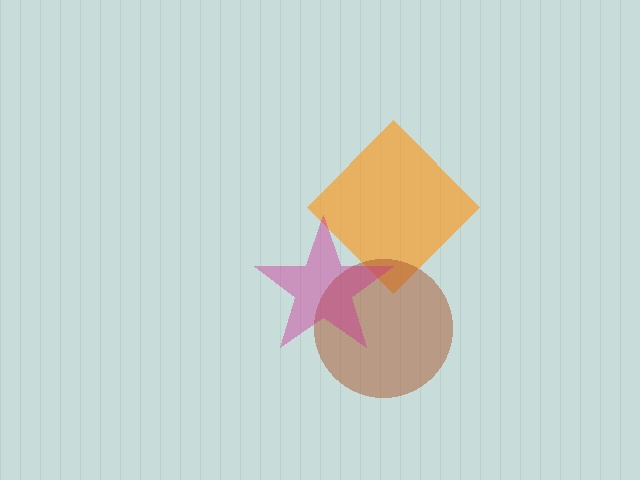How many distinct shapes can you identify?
There are 3 distinct shapes: an orange diamond, a brown circle, a magenta star.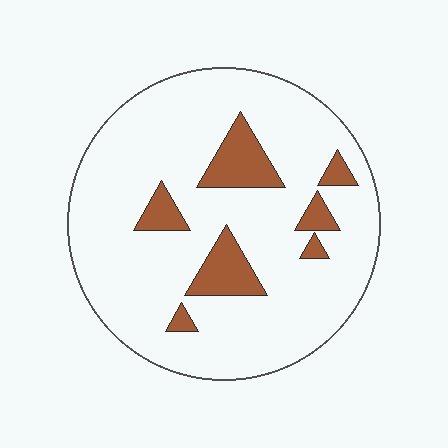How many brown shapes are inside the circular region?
7.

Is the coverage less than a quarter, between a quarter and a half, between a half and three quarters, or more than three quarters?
Less than a quarter.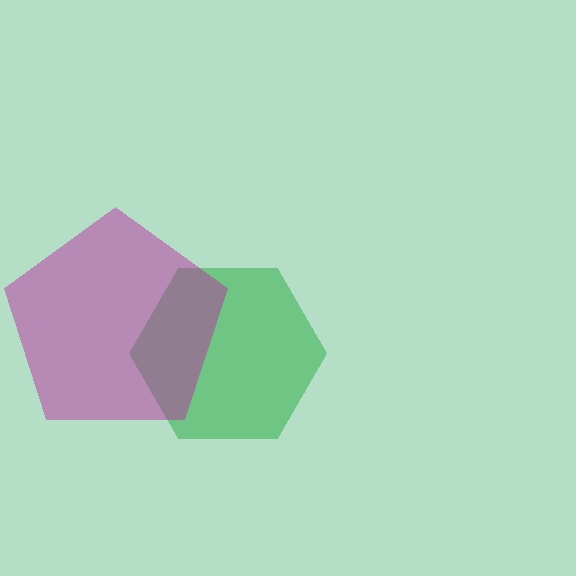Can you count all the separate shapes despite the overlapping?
Yes, there are 2 separate shapes.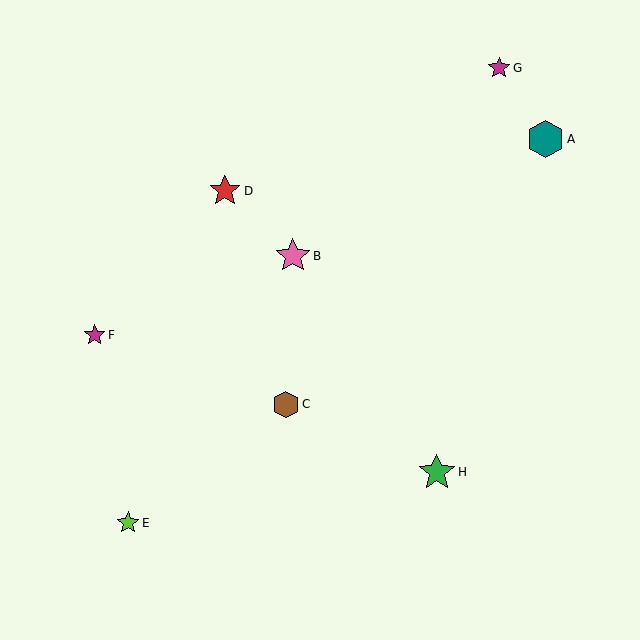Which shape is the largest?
The teal hexagon (labeled A) is the largest.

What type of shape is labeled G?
Shape G is a magenta star.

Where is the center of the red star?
The center of the red star is at (225, 191).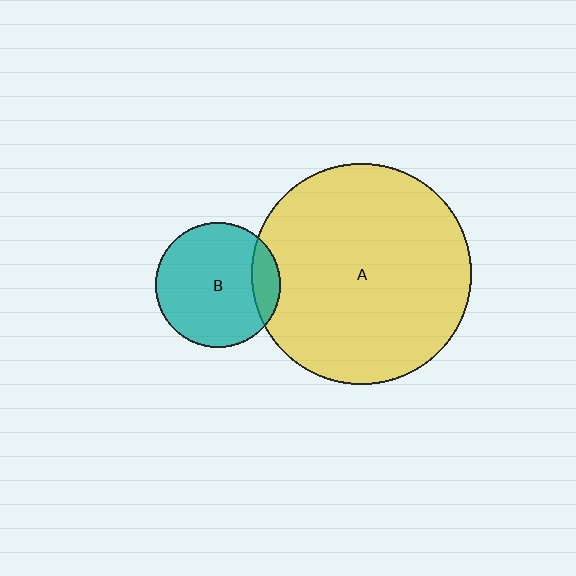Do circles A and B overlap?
Yes.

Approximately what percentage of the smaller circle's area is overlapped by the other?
Approximately 15%.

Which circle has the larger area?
Circle A (yellow).